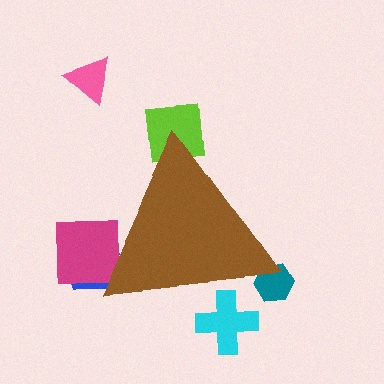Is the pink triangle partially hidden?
No, the pink triangle is fully visible.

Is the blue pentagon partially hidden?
Yes, the blue pentagon is partially hidden behind the brown triangle.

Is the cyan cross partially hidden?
Yes, the cyan cross is partially hidden behind the brown triangle.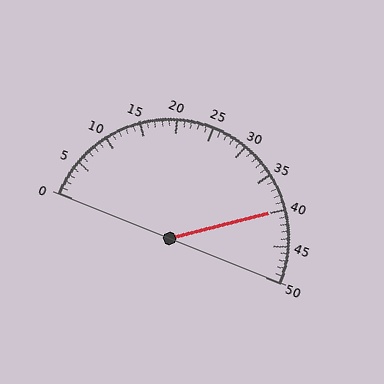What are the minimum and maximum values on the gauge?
The gauge ranges from 0 to 50.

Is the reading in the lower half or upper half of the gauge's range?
The reading is in the upper half of the range (0 to 50).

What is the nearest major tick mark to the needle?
The nearest major tick mark is 40.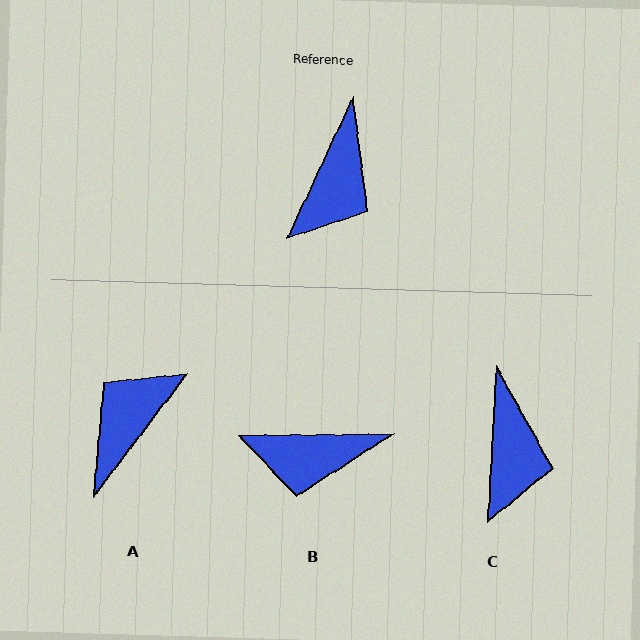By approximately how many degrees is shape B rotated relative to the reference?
Approximately 64 degrees clockwise.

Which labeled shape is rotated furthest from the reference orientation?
A, about 168 degrees away.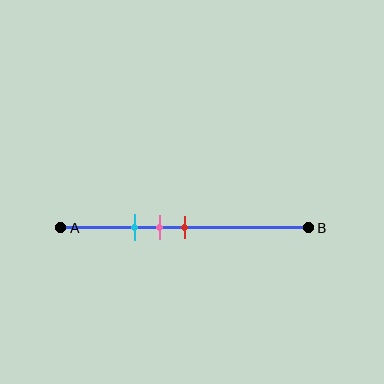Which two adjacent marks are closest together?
The pink and red marks are the closest adjacent pair.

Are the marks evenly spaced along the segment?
Yes, the marks are approximately evenly spaced.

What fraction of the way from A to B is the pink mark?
The pink mark is approximately 40% (0.4) of the way from A to B.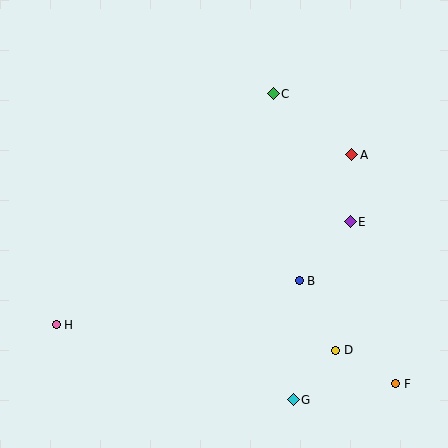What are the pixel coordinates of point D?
Point D is at (336, 350).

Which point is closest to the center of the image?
Point B at (299, 281) is closest to the center.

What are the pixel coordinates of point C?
Point C is at (273, 94).